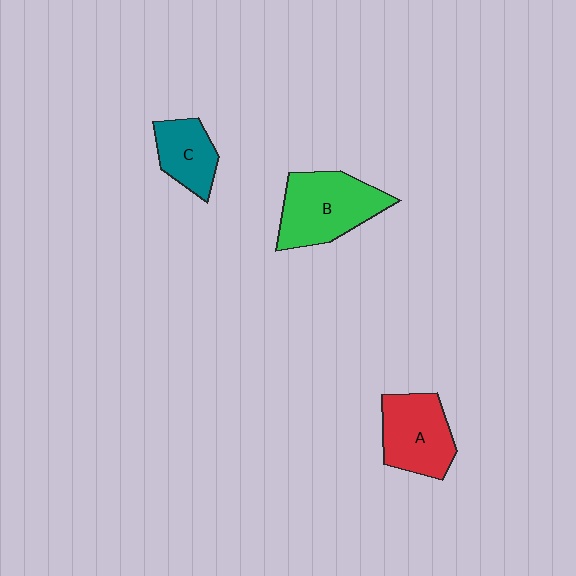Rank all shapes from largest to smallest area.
From largest to smallest: B (green), A (red), C (teal).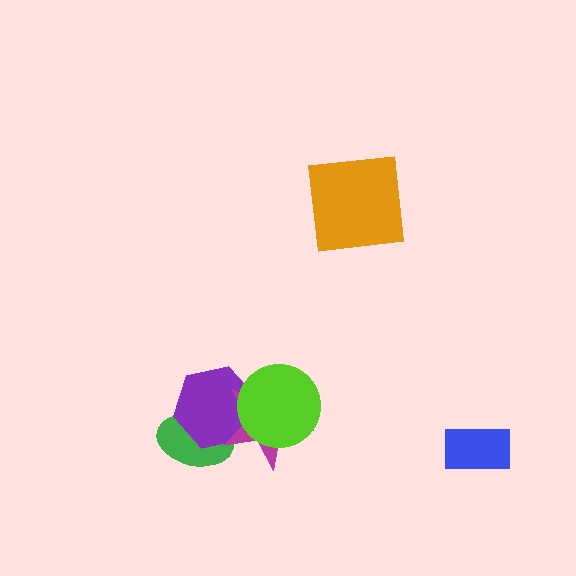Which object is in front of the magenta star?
The lime circle is in front of the magenta star.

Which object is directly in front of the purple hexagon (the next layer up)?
The magenta star is directly in front of the purple hexagon.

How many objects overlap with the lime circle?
2 objects overlap with the lime circle.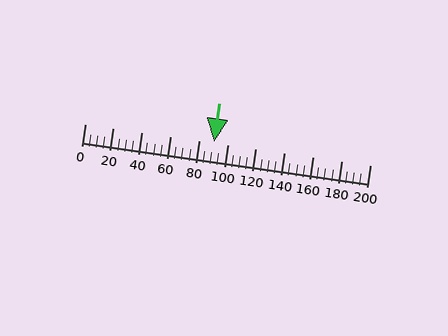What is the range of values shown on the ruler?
The ruler shows values from 0 to 200.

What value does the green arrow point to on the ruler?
The green arrow points to approximately 90.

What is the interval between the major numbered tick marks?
The major tick marks are spaced 20 units apart.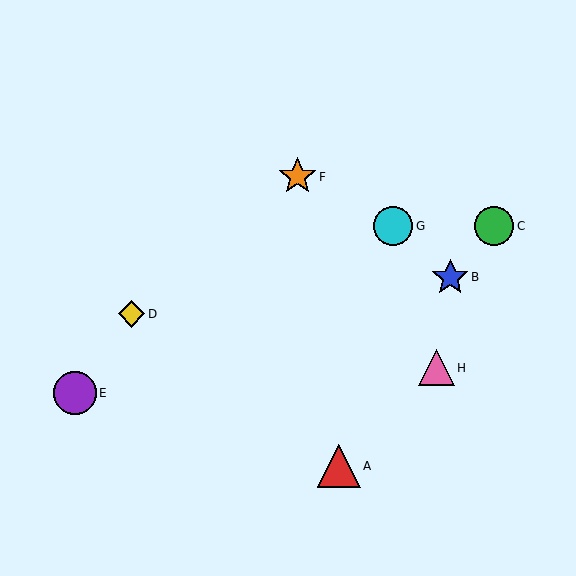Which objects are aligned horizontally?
Objects C, G are aligned horizontally.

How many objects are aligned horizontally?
2 objects (C, G) are aligned horizontally.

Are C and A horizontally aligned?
No, C is at y≈226 and A is at y≈466.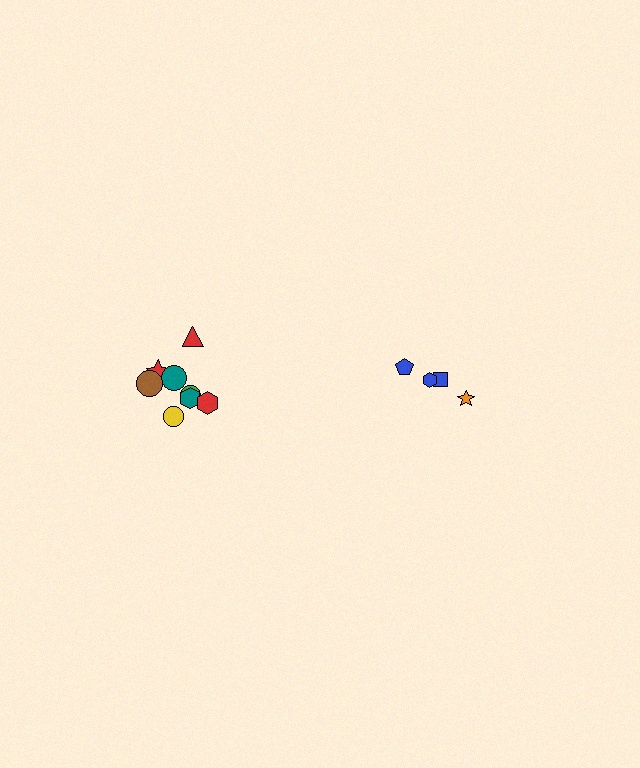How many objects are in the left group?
There are 8 objects.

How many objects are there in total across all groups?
There are 12 objects.